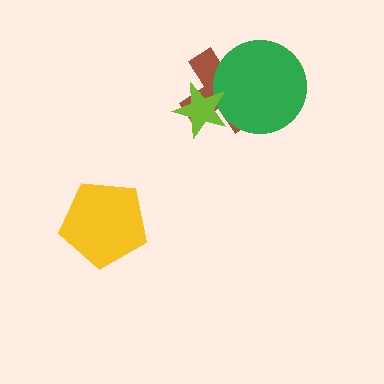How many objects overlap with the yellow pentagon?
0 objects overlap with the yellow pentagon.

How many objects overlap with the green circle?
2 objects overlap with the green circle.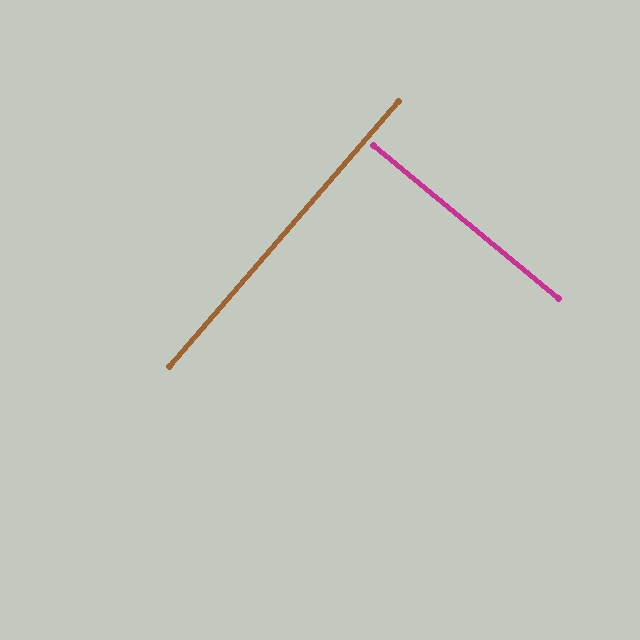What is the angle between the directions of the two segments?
Approximately 89 degrees.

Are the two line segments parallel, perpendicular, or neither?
Perpendicular — they meet at approximately 89°.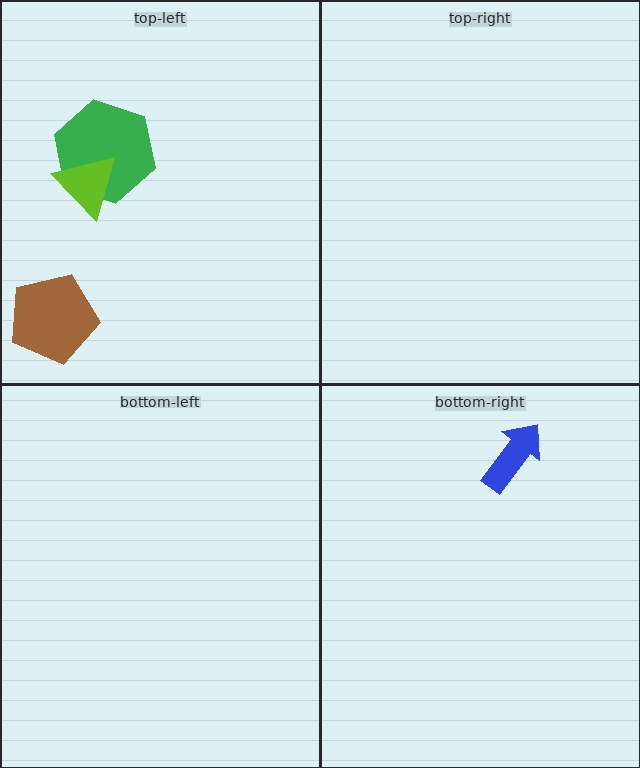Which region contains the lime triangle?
The top-left region.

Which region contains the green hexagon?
The top-left region.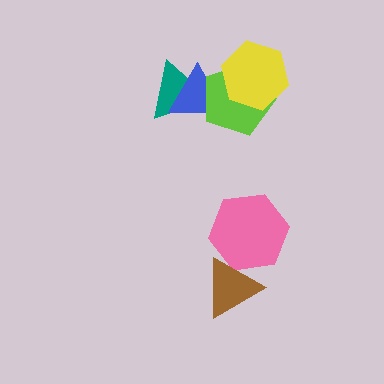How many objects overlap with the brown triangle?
1 object overlaps with the brown triangle.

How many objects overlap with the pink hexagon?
1 object overlaps with the pink hexagon.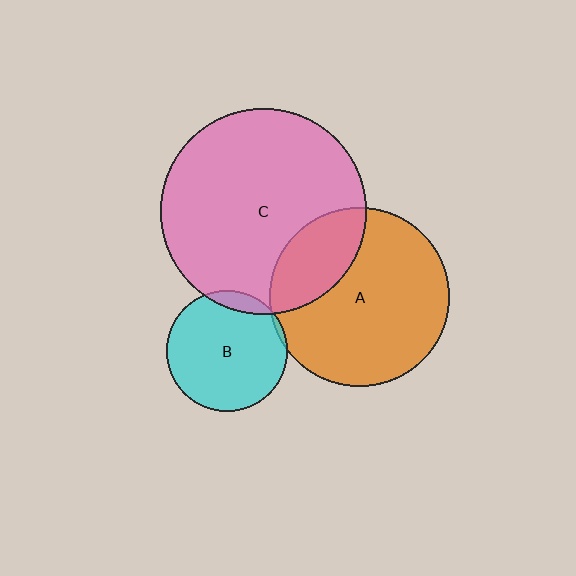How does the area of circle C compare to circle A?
Approximately 1.3 times.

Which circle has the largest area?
Circle C (pink).